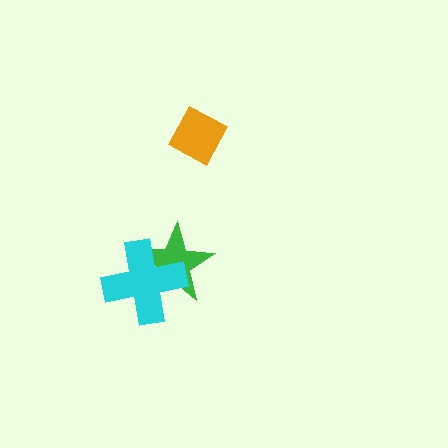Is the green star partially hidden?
Yes, it is partially covered by another shape.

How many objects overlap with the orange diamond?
0 objects overlap with the orange diamond.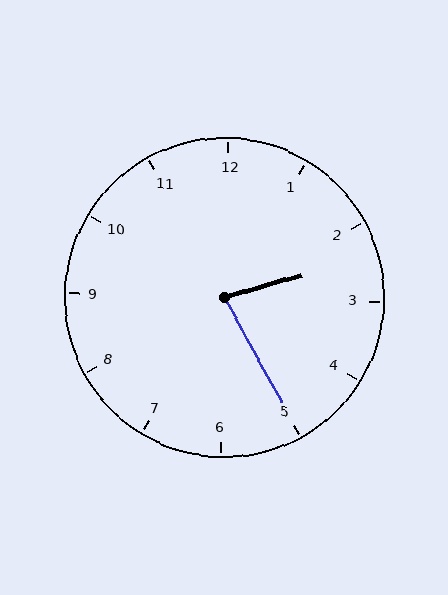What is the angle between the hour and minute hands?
Approximately 78 degrees.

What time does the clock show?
2:25.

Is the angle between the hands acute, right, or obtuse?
It is acute.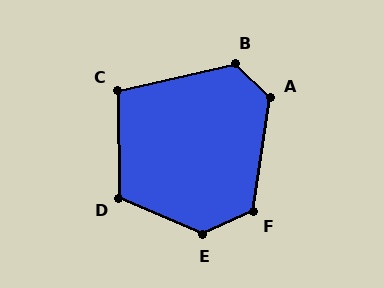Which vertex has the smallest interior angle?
C, at approximately 103 degrees.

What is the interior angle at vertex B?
Approximately 123 degrees (obtuse).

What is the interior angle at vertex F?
Approximately 123 degrees (obtuse).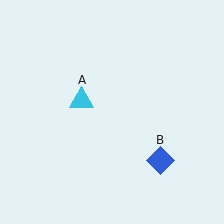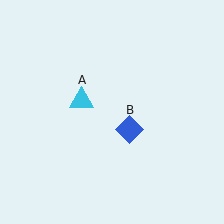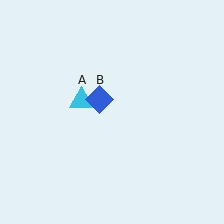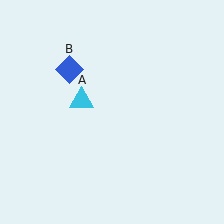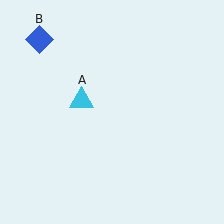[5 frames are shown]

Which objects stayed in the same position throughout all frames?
Cyan triangle (object A) remained stationary.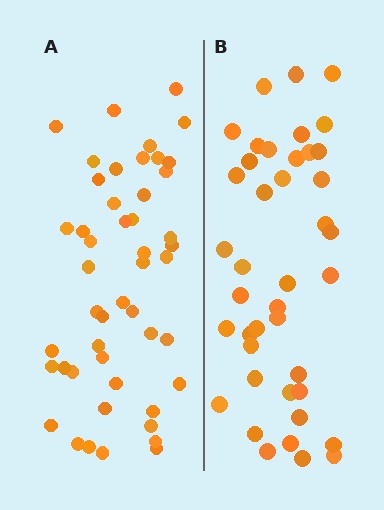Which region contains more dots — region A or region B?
Region A (the left region) has more dots.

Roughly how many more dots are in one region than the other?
Region A has roughly 8 or so more dots than region B.